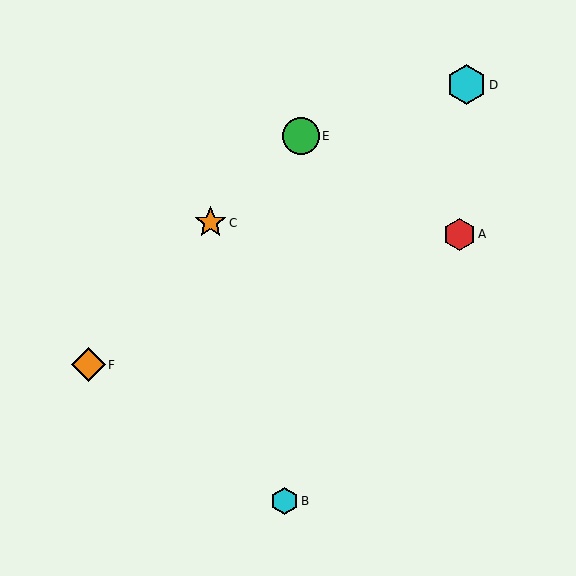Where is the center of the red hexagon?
The center of the red hexagon is at (459, 234).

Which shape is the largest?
The cyan hexagon (labeled D) is the largest.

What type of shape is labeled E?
Shape E is a green circle.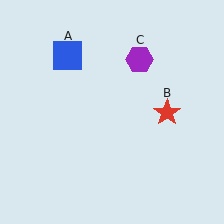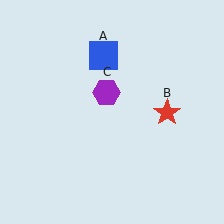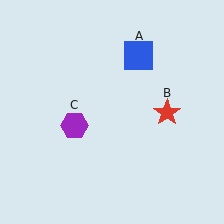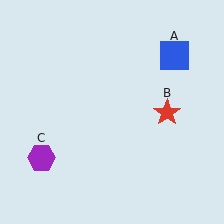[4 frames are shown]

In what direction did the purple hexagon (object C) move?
The purple hexagon (object C) moved down and to the left.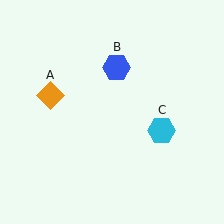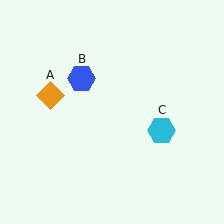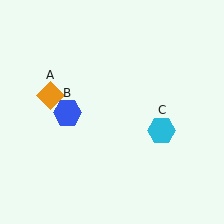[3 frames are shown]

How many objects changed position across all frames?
1 object changed position: blue hexagon (object B).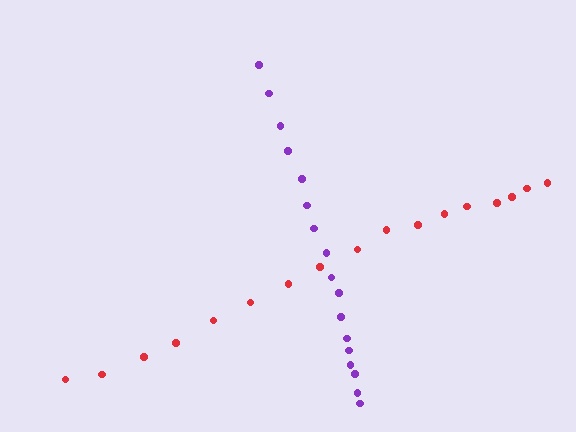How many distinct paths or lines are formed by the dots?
There are 2 distinct paths.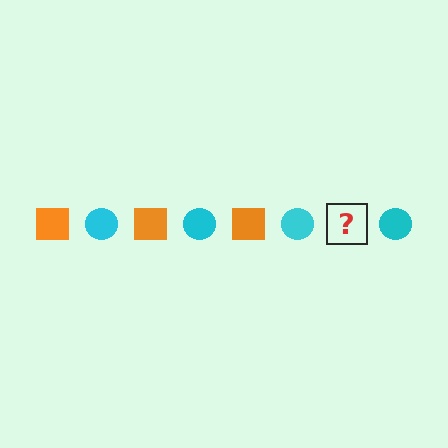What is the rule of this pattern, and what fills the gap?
The rule is that the pattern alternates between orange square and cyan circle. The gap should be filled with an orange square.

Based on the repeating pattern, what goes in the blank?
The blank should be an orange square.